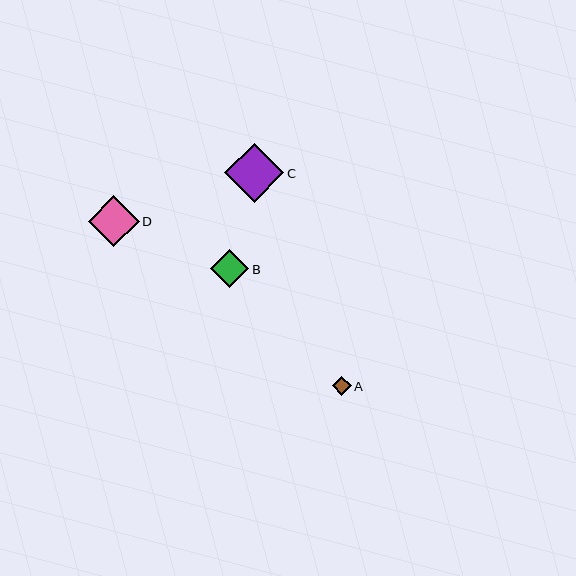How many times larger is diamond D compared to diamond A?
Diamond D is approximately 2.6 times the size of diamond A.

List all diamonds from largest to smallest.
From largest to smallest: C, D, B, A.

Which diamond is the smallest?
Diamond A is the smallest with a size of approximately 19 pixels.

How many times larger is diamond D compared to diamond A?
Diamond D is approximately 2.6 times the size of diamond A.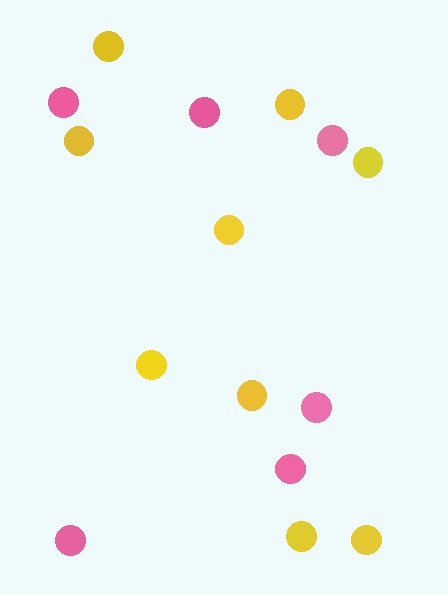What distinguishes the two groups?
There are 2 groups: one group of pink circles (6) and one group of yellow circles (9).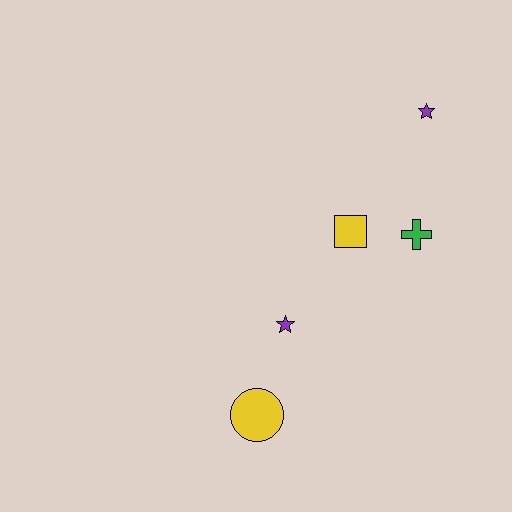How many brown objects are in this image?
There are no brown objects.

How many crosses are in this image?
There is 1 cross.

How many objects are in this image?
There are 5 objects.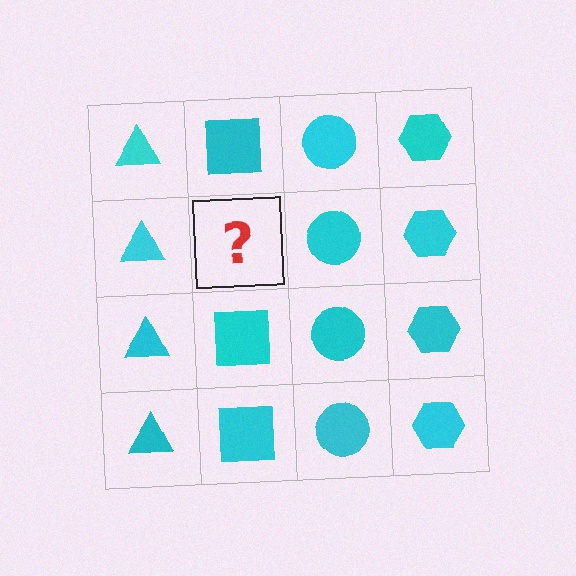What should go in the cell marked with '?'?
The missing cell should contain a cyan square.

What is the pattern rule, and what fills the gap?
The rule is that each column has a consistent shape. The gap should be filled with a cyan square.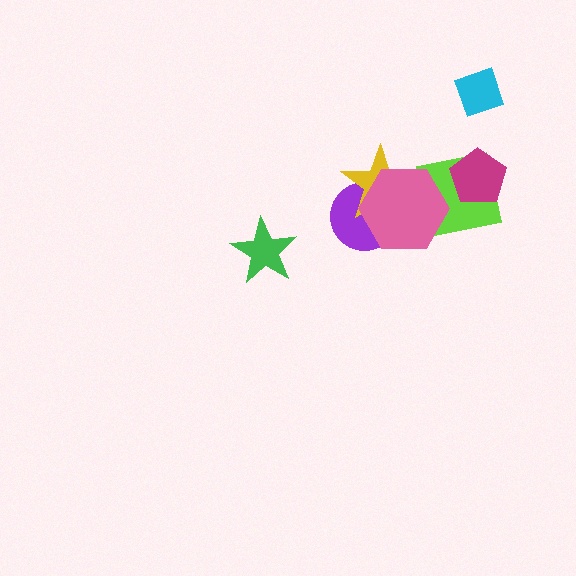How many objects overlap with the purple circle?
2 objects overlap with the purple circle.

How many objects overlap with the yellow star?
2 objects overlap with the yellow star.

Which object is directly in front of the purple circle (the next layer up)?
The yellow star is directly in front of the purple circle.